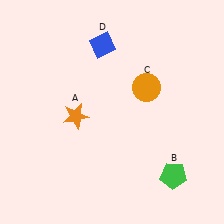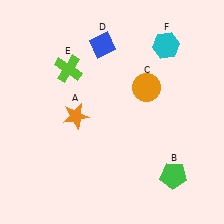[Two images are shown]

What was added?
A lime cross (E), a cyan hexagon (F) were added in Image 2.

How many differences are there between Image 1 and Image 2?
There are 2 differences between the two images.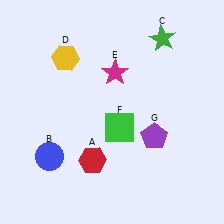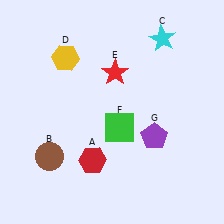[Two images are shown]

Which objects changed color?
B changed from blue to brown. C changed from green to cyan. E changed from magenta to red.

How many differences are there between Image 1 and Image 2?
There are 3 differences between the two images.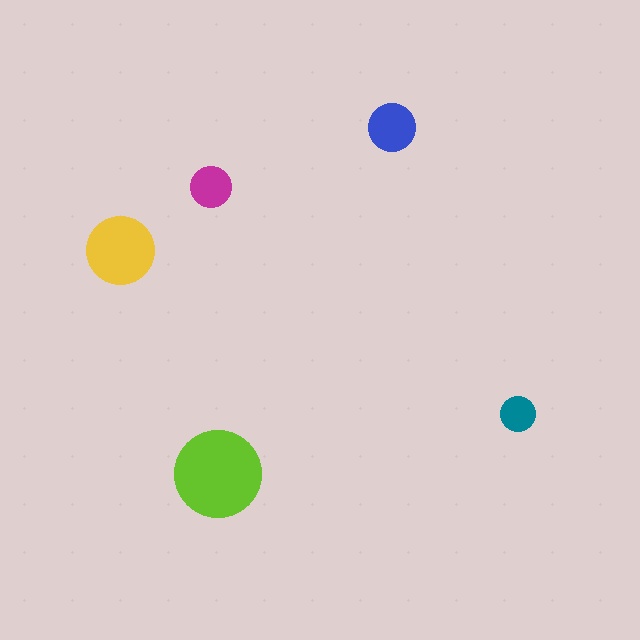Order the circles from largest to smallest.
the lime one, the yellow one, the blue one, the magenta one, the teal one.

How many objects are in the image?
There are 5 objects in the image.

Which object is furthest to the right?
The teal circle is rightmost.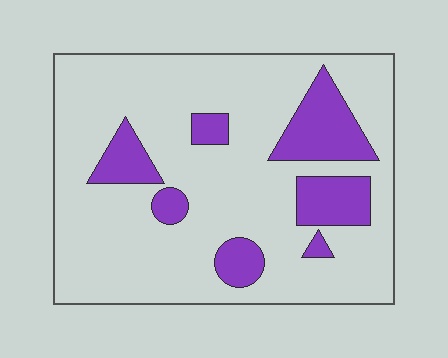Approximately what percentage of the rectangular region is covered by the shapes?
Approximately 20%.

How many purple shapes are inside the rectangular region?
7.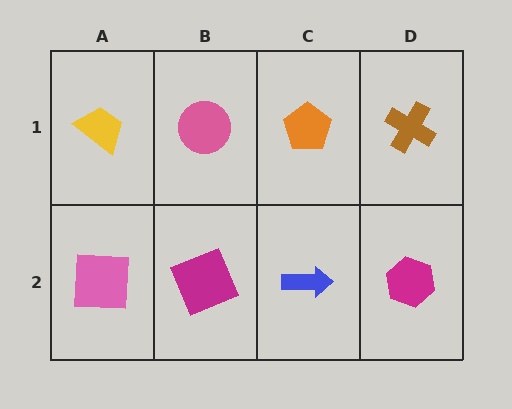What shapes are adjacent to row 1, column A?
A pink square (row 2, column A), a pink circle (row 1, column B).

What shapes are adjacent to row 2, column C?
An orange pentagon (row 1, column C), a magenta square (row 2, column B), a magenta hexagon (row 2, column D).